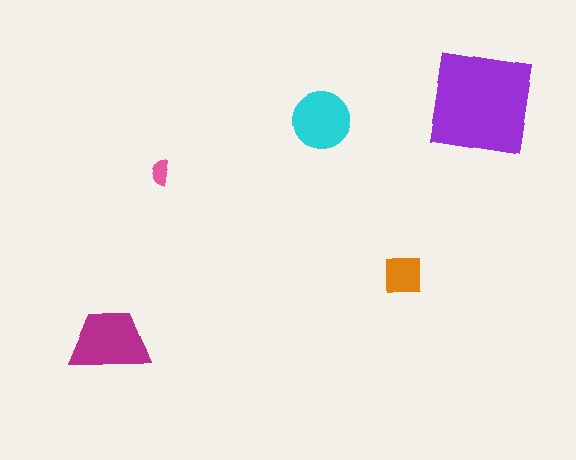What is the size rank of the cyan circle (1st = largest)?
3rd.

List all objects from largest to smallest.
The purple square, the magenta trapezoid, the cyan circle, the orange square, the pink semicircle.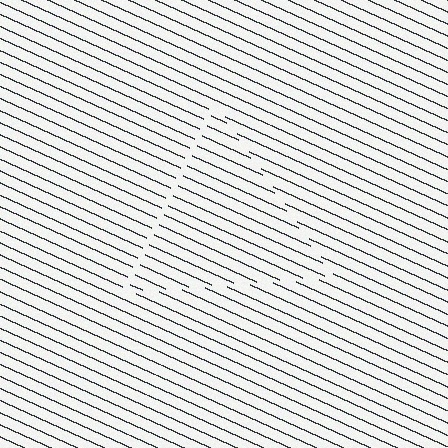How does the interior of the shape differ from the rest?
The interior of the shape contains the same grating, shifted by half a period — the contour is defined by the phase discontinuity where line-ends from the inner and outer gratings abut.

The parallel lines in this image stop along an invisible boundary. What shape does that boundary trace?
An illusory triangle. The interior of the shape contains the same grating, shifted by half a period — the contour is defined by the phase discontinuity where line-ends from the inner and outer gratings abut.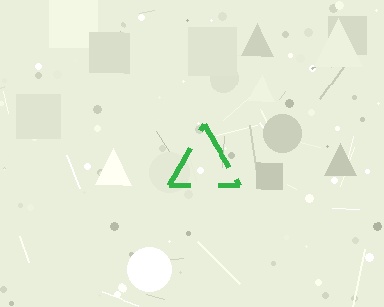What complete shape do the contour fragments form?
The contour fragments form a triangle.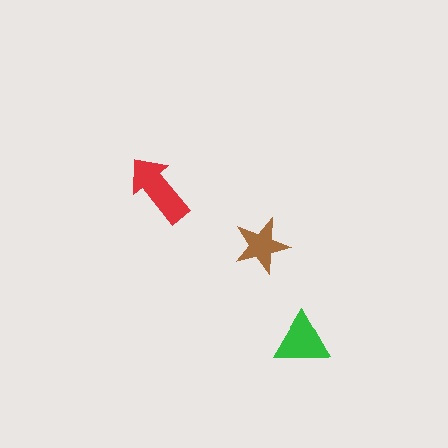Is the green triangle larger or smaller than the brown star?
Larger.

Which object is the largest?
The red arrow.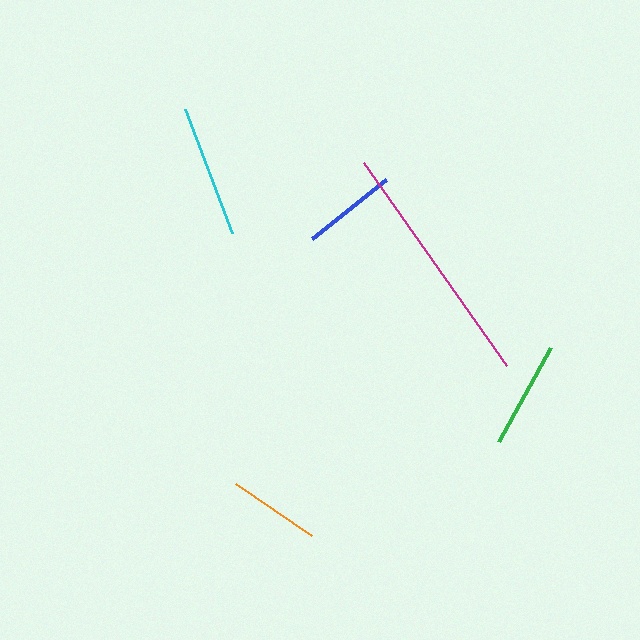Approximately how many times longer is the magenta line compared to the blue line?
The magenta line is approximately 2.6 times the length of the blue line.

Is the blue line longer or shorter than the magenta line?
The magenta line is longer than the blue line.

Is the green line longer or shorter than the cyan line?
The cyan line is longer than the green line.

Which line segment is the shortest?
The orange line is the shortest at approximately 92 pixels.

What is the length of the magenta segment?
The magenta segment is approximately 248 pixels long.